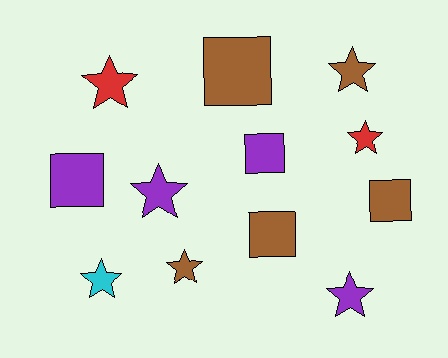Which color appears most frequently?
Brown, with 5 objects.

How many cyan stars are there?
There is 1 cyan star.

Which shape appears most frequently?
Star, with 7 objects.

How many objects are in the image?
There are 12 objects.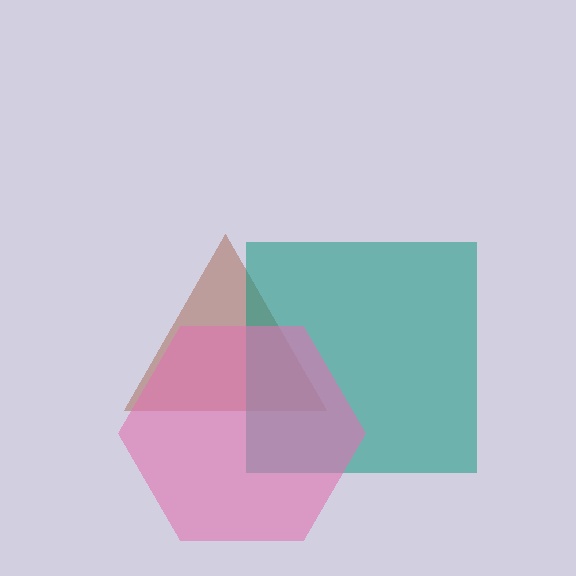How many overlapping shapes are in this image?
There are 3 overlapping shapes in the image.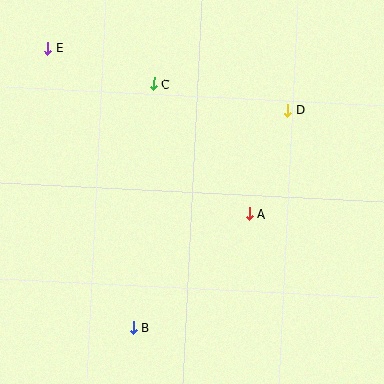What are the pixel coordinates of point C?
Point C is at (154, 84).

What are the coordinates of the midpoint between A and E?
The midpoint between A and E is at (148, 131).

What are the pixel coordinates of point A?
Point A is at (249, 213).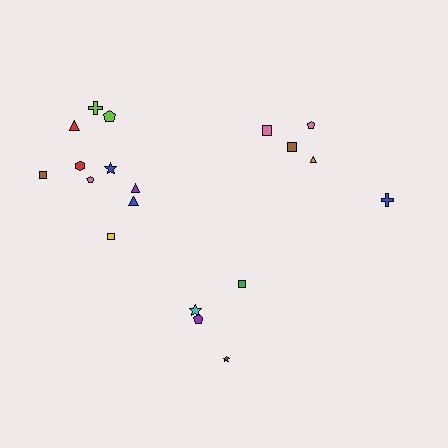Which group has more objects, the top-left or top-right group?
The top-left group.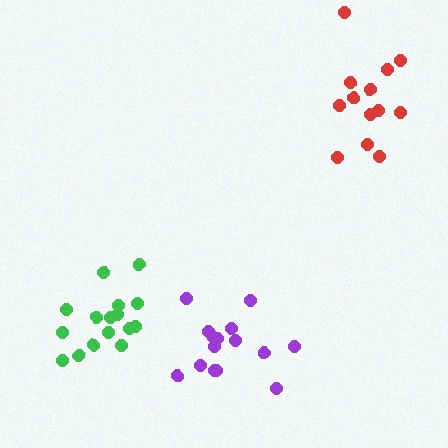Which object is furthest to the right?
The red cluster is rightmost.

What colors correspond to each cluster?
The clusters are colored: purple, red, green.